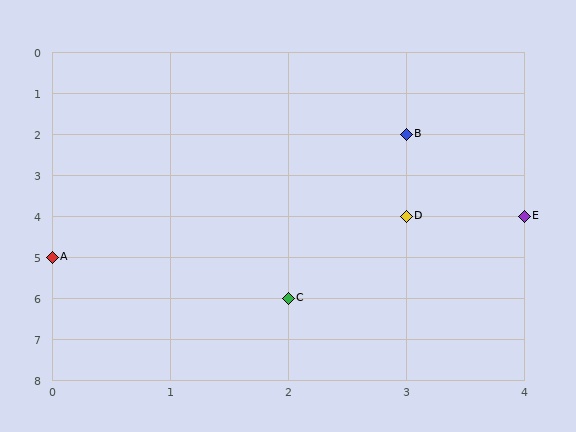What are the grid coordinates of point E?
Point E is at grid coordinates (4, 4).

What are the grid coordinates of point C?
Point C is at grid coordinates (2, 6).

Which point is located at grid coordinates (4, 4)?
Point E is at (4, 4).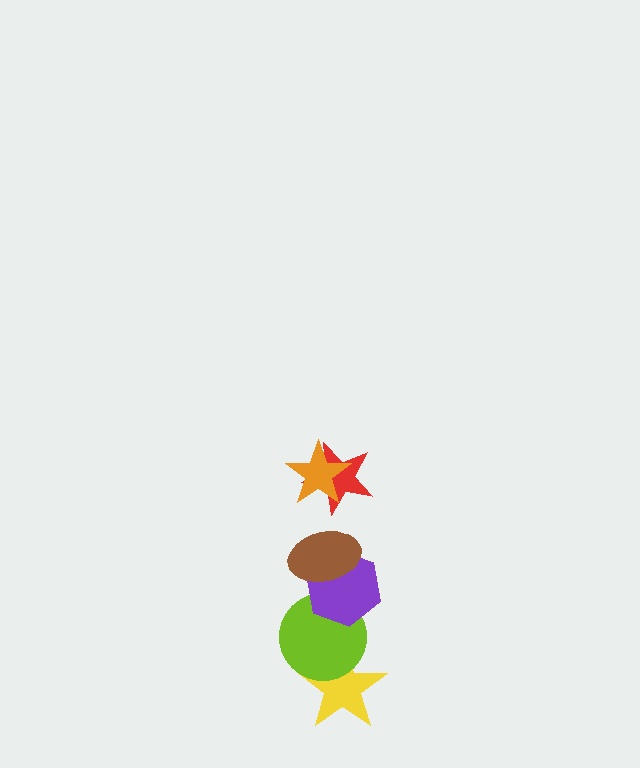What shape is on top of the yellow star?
The lime circle is on top of the yellow star.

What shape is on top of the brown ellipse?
The red star is on top of the brown ellipse.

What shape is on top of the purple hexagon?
The brown ellipse is on top of the purple hexagon.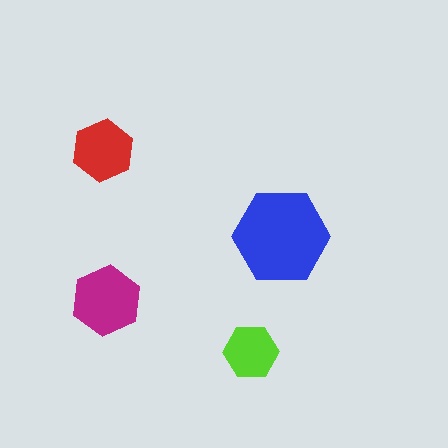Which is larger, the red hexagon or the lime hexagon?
The red one.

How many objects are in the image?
There are 4 objects in the image.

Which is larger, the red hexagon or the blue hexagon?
The blue one.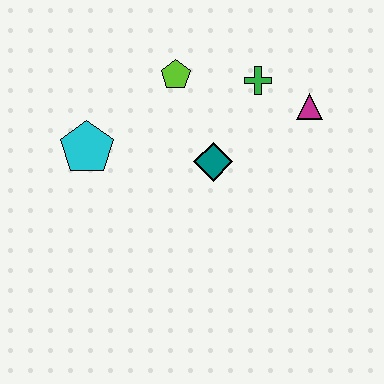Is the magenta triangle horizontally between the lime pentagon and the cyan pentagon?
No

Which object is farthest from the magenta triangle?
The cyan pentagon is farthest from the magenta triangle.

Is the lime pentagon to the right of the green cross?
No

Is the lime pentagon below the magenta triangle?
No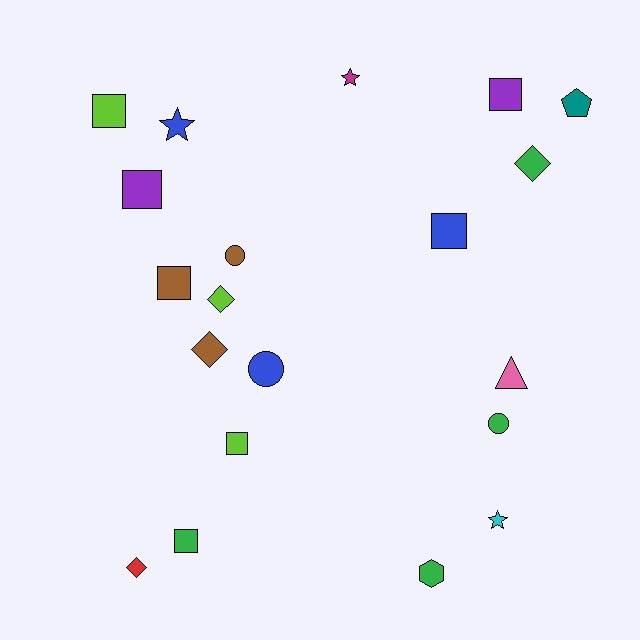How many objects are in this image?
There are 20 objects.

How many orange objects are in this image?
There are no orange objects.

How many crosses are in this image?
There are no crosses.